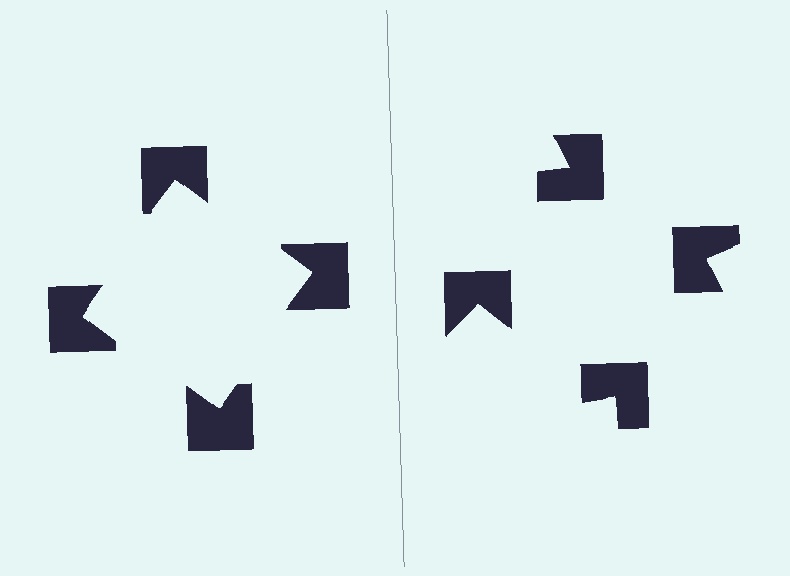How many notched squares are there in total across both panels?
8 — 4 on each side.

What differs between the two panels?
The notched squares are positioned identically on both sides; only the wedge orientations differ. On the left they align to a square; on the right they are misaligned.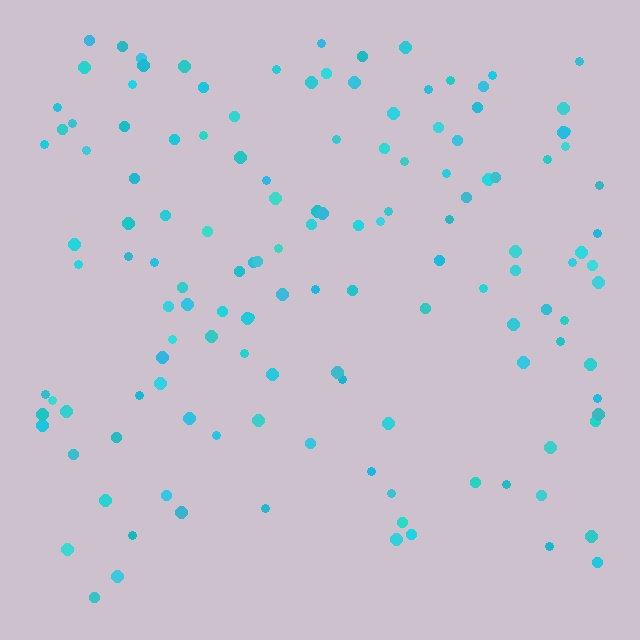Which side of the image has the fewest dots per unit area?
The bottom.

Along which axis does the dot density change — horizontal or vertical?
Vertical.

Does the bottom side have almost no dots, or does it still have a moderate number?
Still a moderate number, just noticeably fewer than the top.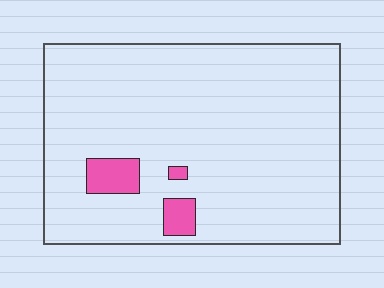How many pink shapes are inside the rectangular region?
3.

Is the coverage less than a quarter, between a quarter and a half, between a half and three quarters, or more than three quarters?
Less than a quarter.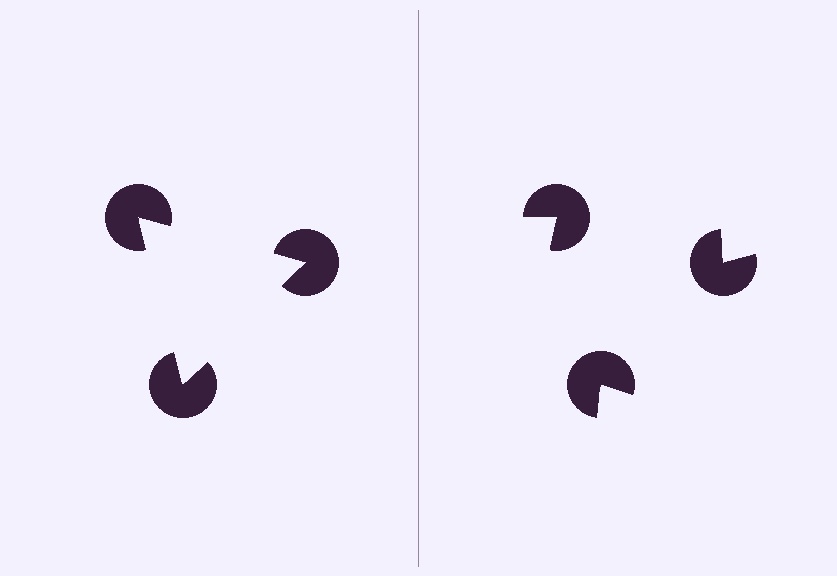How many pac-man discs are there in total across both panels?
6 — 3 on each side.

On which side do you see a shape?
An illusory triangle appears on the left side. On the right side the wedge cuts are rotated, so no coherent shape forms.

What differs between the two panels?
The pac-man discs are positioned identically on both sides; only the wedge orientations differ. On the left they align to a triangle; on the right they are misaligned.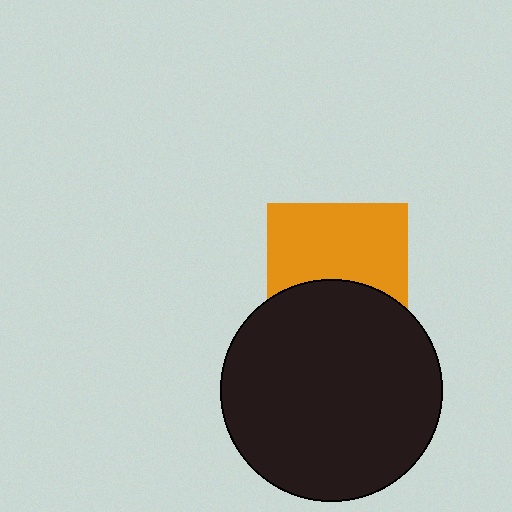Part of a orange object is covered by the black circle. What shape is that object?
It is a square.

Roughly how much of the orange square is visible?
About half of it is visible (roughly 60%).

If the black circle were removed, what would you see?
You would see the complete orange square.